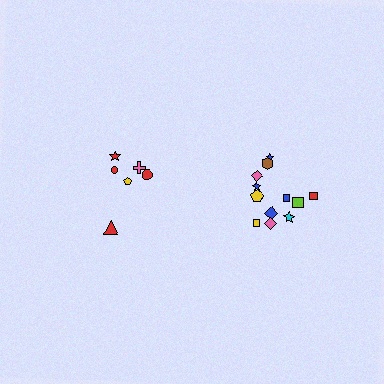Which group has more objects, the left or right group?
The right group.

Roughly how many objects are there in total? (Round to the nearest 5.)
Roughly 20 objects in total.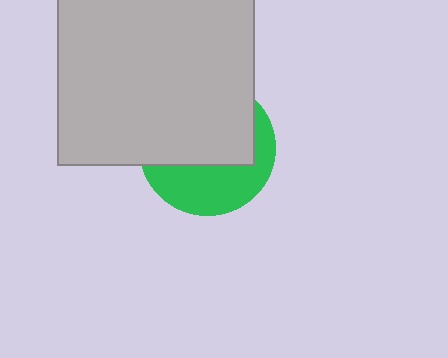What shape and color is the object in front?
The object in front is a light gray square.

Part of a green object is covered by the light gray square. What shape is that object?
It is a circle.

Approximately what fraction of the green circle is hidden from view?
Roughly 59% of the green circle is hidden behind the light gray square.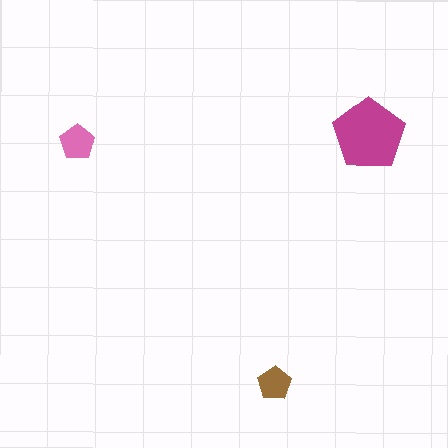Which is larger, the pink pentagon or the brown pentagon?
The pink one.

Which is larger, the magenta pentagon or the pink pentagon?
The magenta one.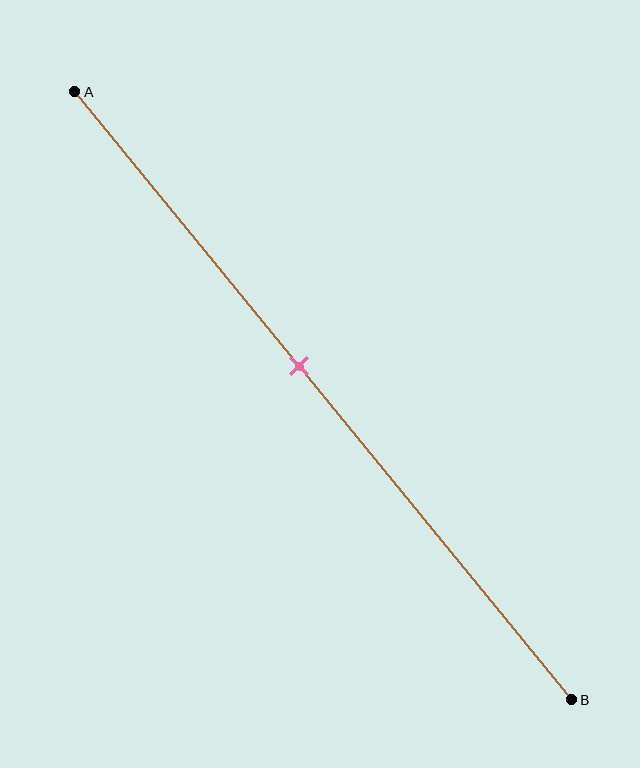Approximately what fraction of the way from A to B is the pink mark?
The pink mark is approximately 45% of the way from A to B.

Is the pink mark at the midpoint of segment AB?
No, the mark is at about 45% from A, not at the 50% midpoint.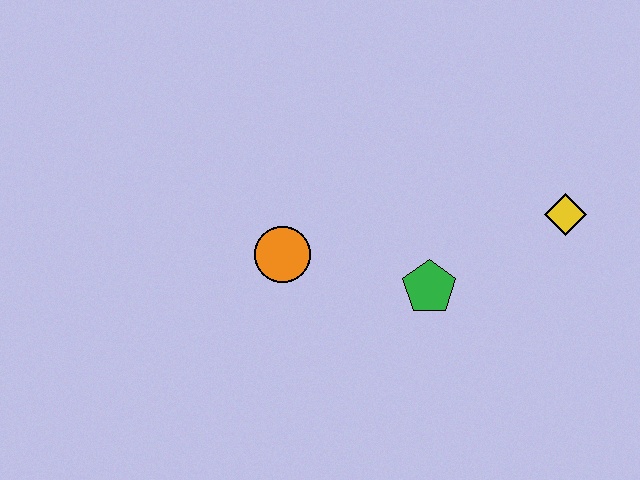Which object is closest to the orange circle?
The green pentagon is closest to the orange circle.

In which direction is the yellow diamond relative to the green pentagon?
The yellow diamond is to the right of the green pentagon.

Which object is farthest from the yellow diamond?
The orange circle is farthest from the yellow diamond.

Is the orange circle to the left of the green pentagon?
Yes